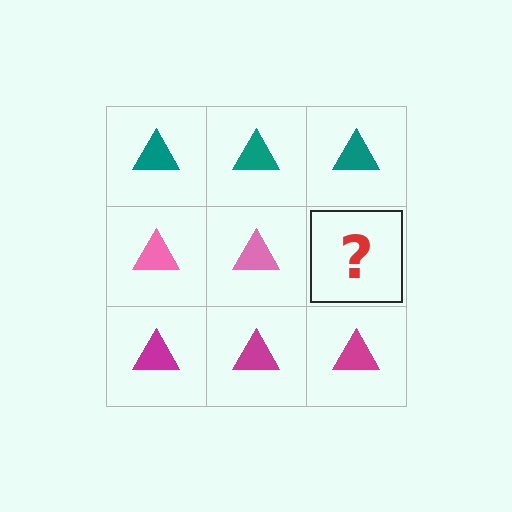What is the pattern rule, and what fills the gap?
The rule is that each row has a consistent color. The gap should be filled with a pink triangle.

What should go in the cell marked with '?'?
The missing cell should contain a pink triangle.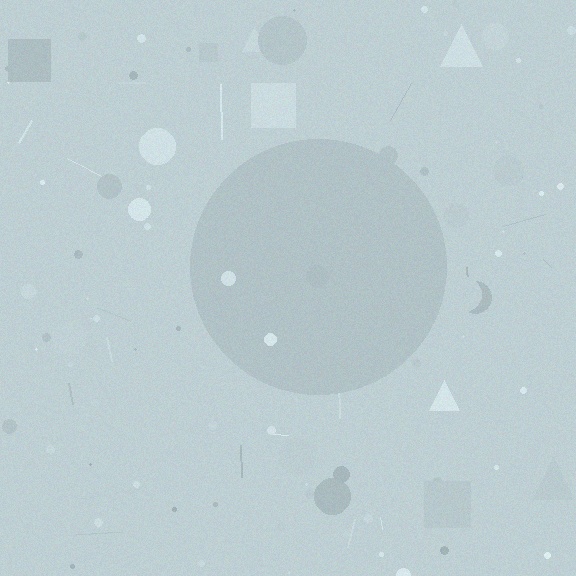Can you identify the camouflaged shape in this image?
The camouflaged shape is a circle.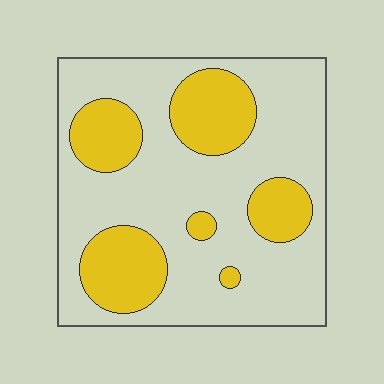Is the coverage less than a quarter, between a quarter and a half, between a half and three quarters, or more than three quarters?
Between a quarter and a half.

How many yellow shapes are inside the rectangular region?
6.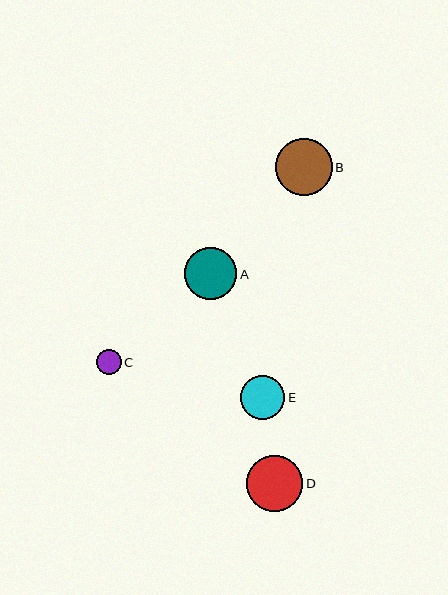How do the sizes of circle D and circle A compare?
Circle D and circle A are approximately the same size.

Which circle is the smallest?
Circle C is the smallest with a size of approximately 25 pixels.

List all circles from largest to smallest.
From largest to smallest: B, D, A, E, C.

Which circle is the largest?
Circle B is the largest with a size of approximately 56 pixels.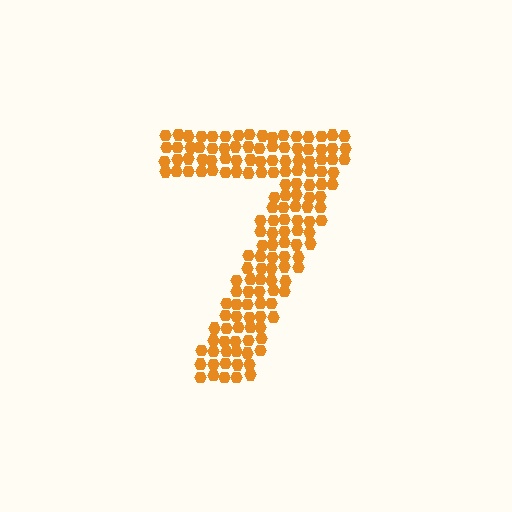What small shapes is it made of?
It is made of small hexagons.